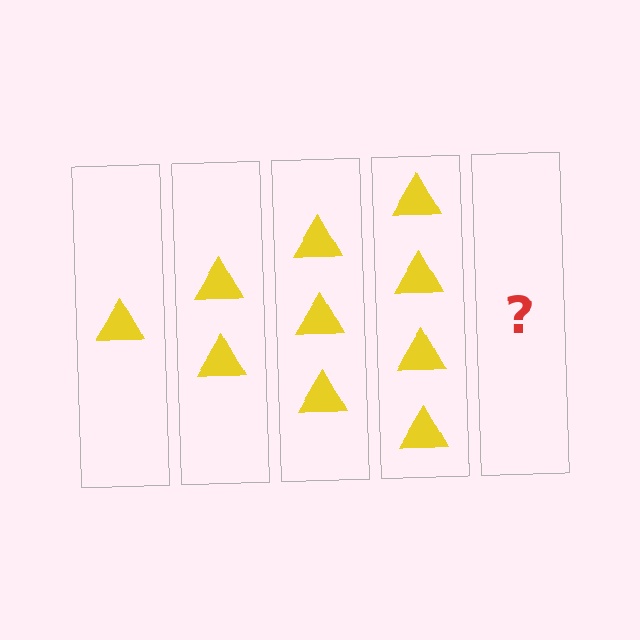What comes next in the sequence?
The next element should be 5 triangles.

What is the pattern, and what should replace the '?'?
The pattern is that each step adds one more triangle. The '?' should be 5 triangles.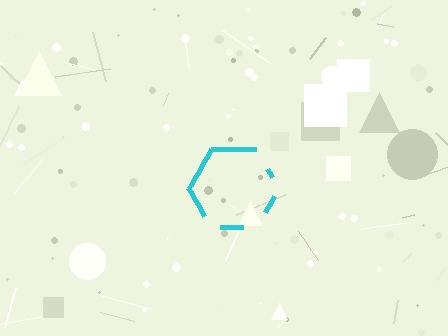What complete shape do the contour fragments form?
The contour fragments form a hexagon.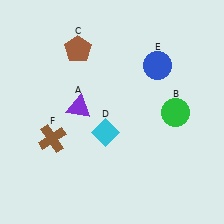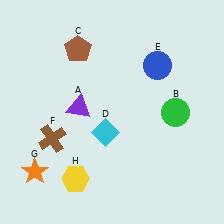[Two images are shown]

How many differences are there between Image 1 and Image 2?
There are 2 differences between the two images.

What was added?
An orange star (G), a yellow hexagon (H) were added in Image 2.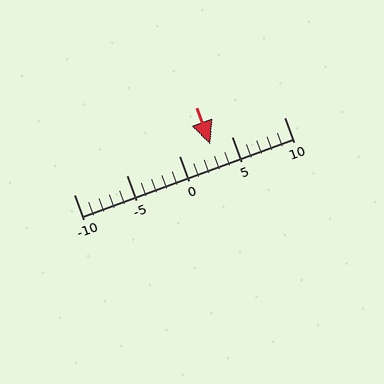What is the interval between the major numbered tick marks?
The major tick marks are spaced 5 units apart.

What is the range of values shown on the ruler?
The ruler shows values from -10 to 10.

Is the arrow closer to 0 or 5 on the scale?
The arrow is closer to 5.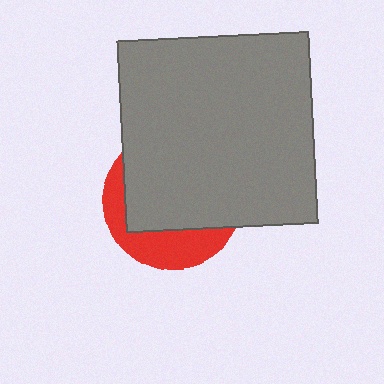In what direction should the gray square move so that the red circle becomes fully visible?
The gray square should move up. That is the shortest direction to clear the overlap and leave the red circle fully visible.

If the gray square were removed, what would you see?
You would see the complete red circle.